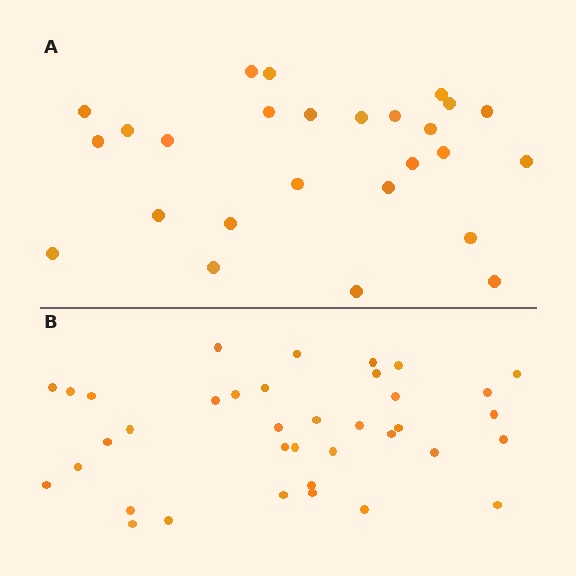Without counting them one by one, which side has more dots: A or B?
Region B (the bottom region) has more dots.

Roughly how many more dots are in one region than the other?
Region B has roughly 12 or so more dots than region A.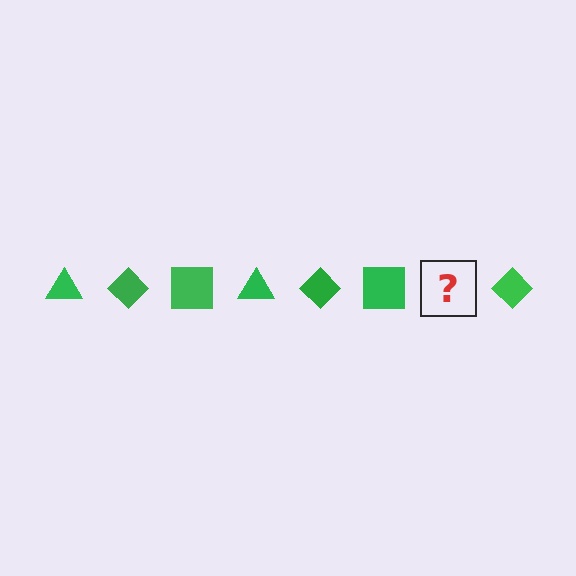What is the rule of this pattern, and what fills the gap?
The rule is that the pattern cycles through triangle, diamond, square shapes in green. The gap should be filled with a green triangle.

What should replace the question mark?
The question mark should be replaced with a green triangle.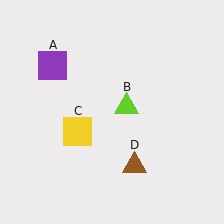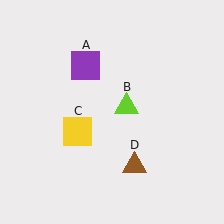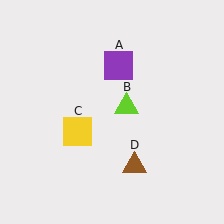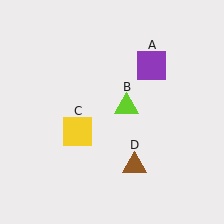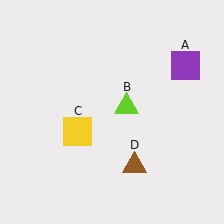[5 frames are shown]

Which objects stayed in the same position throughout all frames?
Lime triangle (object B) and yellow square (object C) and brown triangle (object D) remained stationary.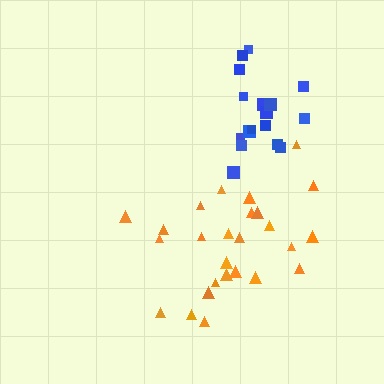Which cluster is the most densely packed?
Blue.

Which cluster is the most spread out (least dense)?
Orange.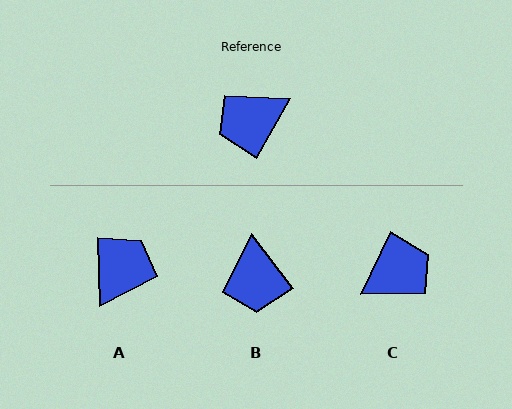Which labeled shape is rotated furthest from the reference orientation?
C, about 177 degrees away.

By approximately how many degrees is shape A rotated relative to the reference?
Approximately 150 degrees clockwise.